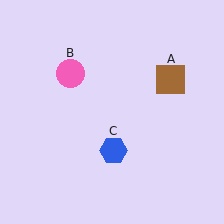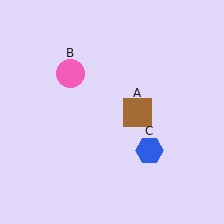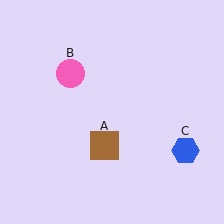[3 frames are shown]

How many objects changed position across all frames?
2 objects changed position: brown square (object A), blue hexagon (object C).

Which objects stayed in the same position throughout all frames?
Pink circle (object B) remained stationary.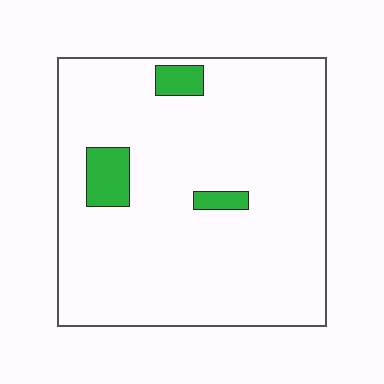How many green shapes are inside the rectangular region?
3.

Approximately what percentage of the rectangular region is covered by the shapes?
Approximately 5%.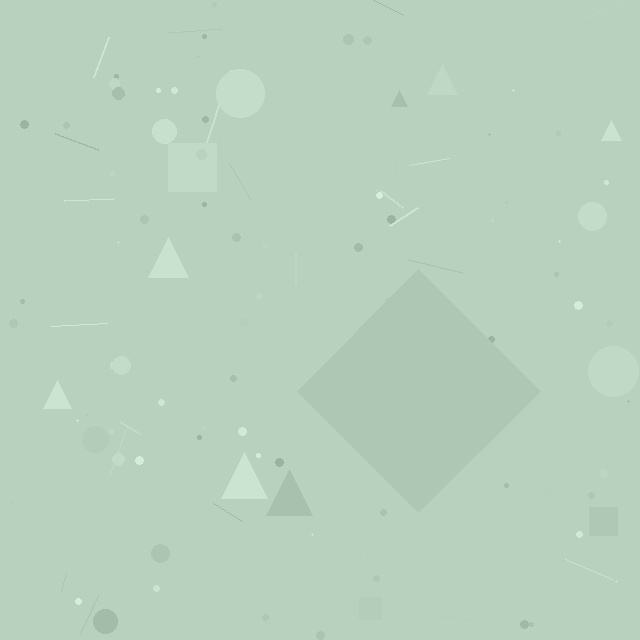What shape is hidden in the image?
A diamond is hidden in the image.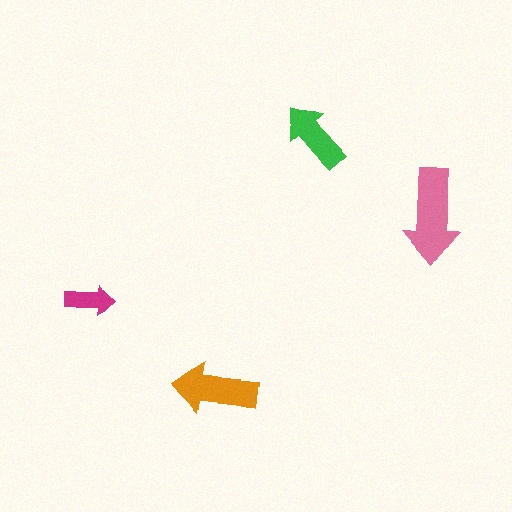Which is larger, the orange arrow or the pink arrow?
The pink one.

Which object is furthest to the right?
The pink arrow is rightmost.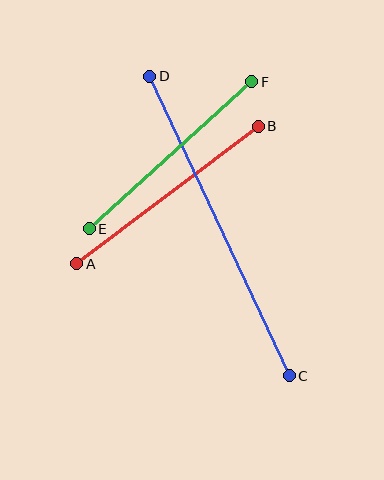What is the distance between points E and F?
The distance is approximately 219 pixels.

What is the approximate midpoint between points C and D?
The midpoint is at approximately (220, 226) pixels.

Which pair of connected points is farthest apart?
Points C and D are farthest apart.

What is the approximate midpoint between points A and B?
The midpoint is at approximately (168, 195) pixels.